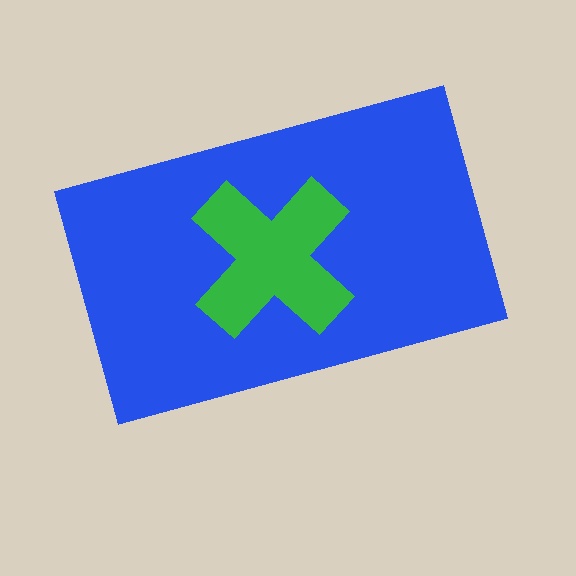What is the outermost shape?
The blue rectangle.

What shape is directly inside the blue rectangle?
The green cross.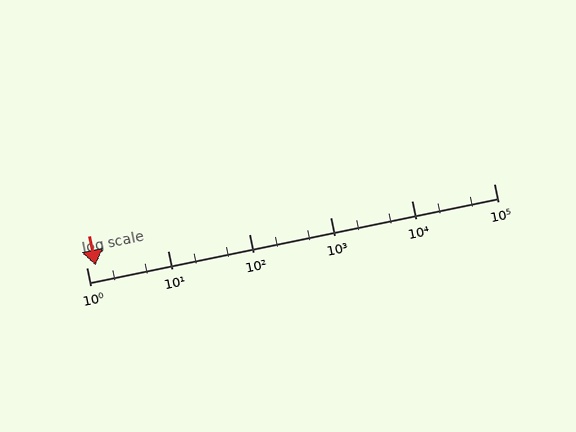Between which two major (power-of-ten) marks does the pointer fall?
The pointer is between 1 and 10.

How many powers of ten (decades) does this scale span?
The scale spans 5 decades, from 1 to 100000.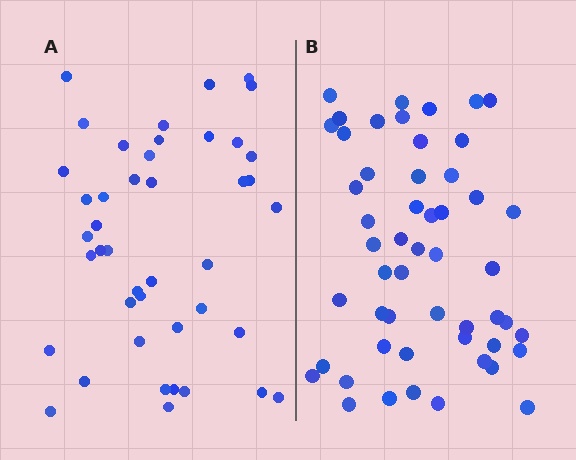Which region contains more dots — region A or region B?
Region B (the right region) has more dots.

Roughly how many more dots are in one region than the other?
Region B has roughly 8 or so more dots than region A.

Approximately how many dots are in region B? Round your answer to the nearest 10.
About 50 dots. (The exact count is 52, which rounds to 50.)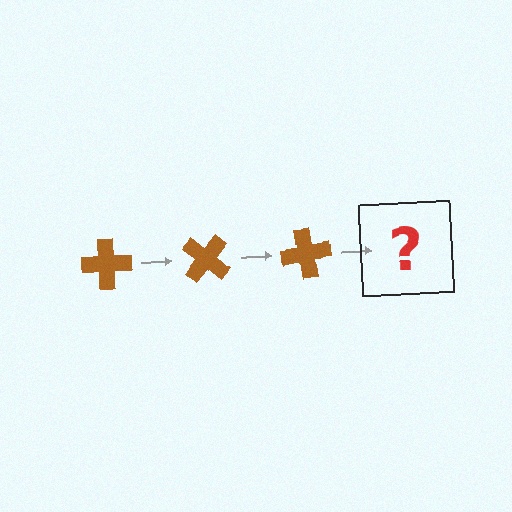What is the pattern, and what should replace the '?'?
The pattern is that the cross rotates 40 degrees each step. The '?' should be a brown cross rotated 120 degrees.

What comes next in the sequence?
The next element should be a brown cross rotated 120 degrees.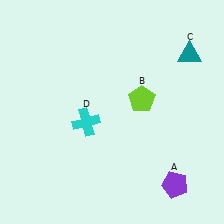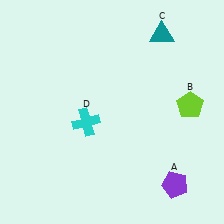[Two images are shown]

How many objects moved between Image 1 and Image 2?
2 objects moved between the two images.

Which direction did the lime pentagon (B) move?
The lime pentagon (B) moved right.